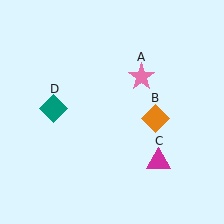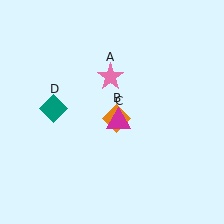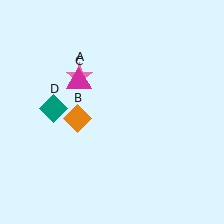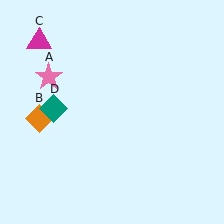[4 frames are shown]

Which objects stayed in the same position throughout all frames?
Teal diamond (object D) remained stationary.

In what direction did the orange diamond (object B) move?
The orange diamond (object B) moved left.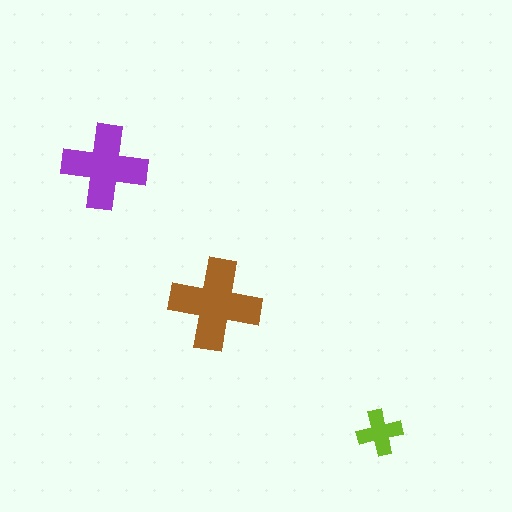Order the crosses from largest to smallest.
the brown one, the purple one, the lime one.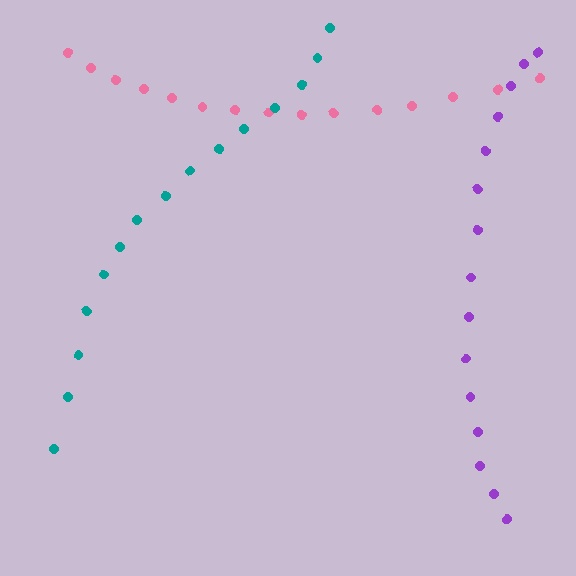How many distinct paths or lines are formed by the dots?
There are 3 distinct paths.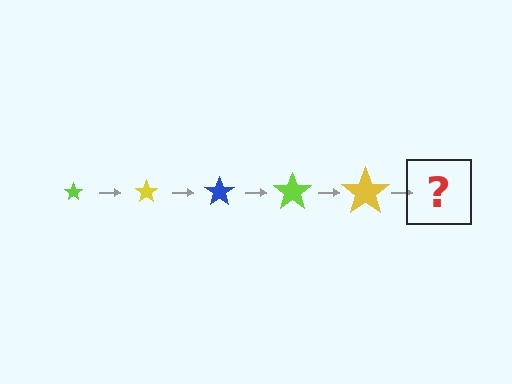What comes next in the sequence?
The next element should be a blue star, larger than the previous one.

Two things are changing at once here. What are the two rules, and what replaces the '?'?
The two rules are that the star grows larger each step and the color cycles through lime, yellow, and blue. The '?' should be a blue star, larger than the previous one.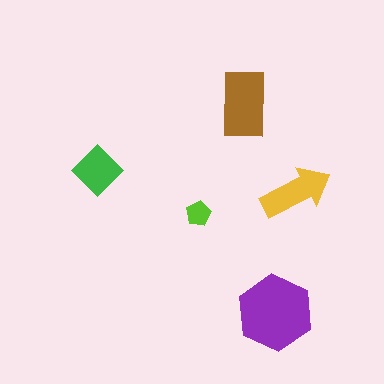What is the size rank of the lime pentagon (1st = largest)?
5th.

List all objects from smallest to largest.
The lime pentagon, the green diamond, the yellow arrow, the brown rectangle, the purple hexagon.